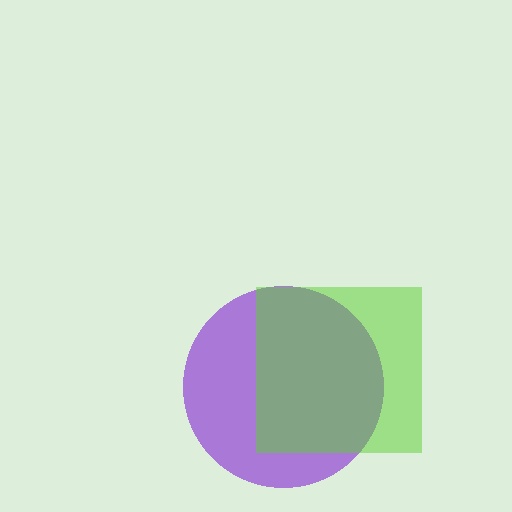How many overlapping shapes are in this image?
There are 2 overlapping shapes in the image.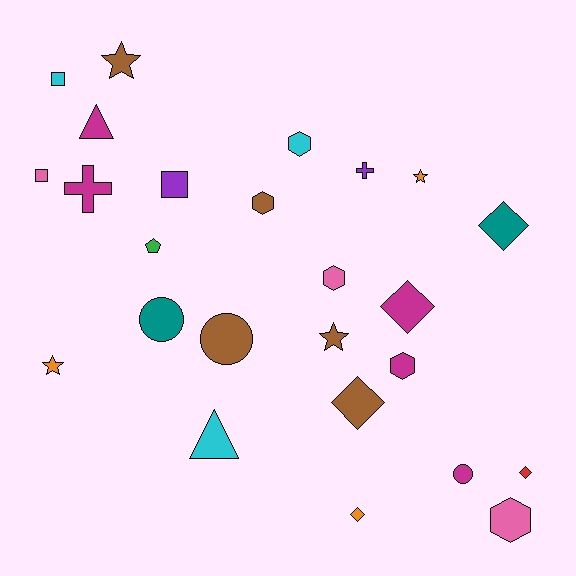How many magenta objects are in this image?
There are 5 magenta objects.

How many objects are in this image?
There are 25 objects.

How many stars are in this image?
There are 4 stars.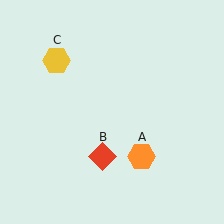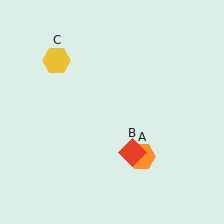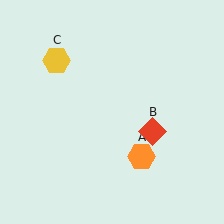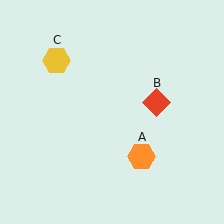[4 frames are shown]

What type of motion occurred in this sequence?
The red diamond (object B) rotated counterclockwise around the center of the scene.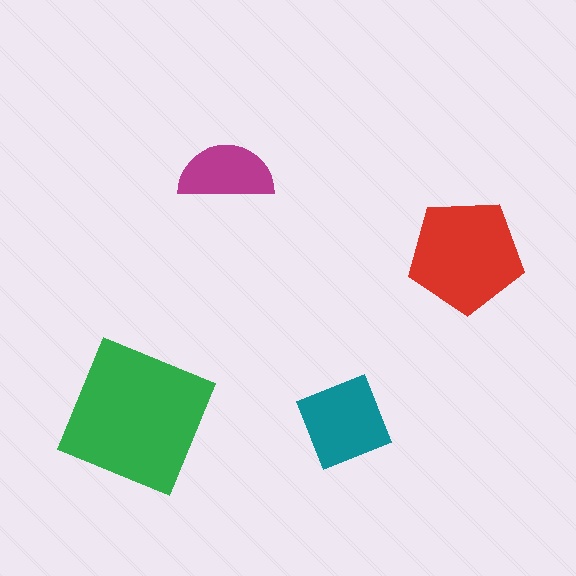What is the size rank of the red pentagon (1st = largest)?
2nd.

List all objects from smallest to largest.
The magenta semicircle, the teal diamond, the red pentagon, the green square.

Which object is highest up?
The magenta semicircle is topmost.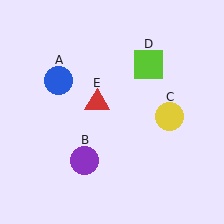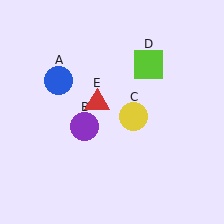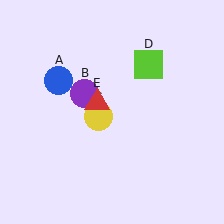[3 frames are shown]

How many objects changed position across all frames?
2 objects changed position: purple circle (object B), yellow circle (object C).